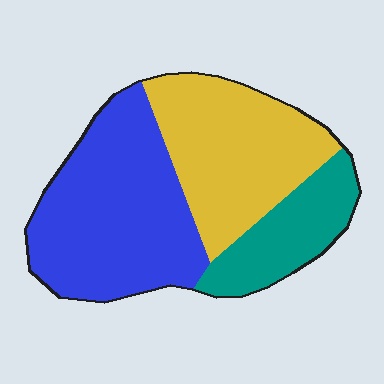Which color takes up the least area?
Teal, at roughly 20%.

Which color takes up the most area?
Blue, at roughly 45%.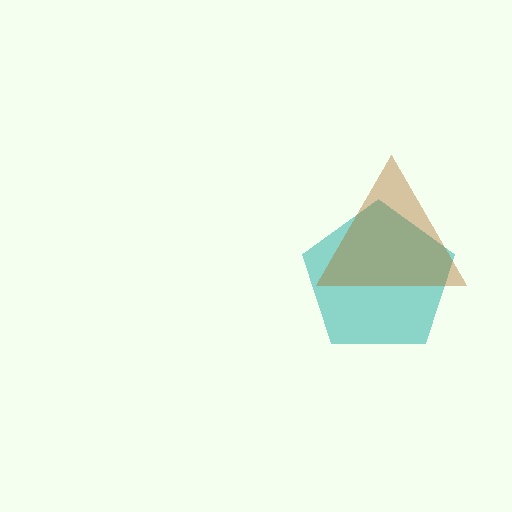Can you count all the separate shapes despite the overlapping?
Yes, there are 2 separate shapes.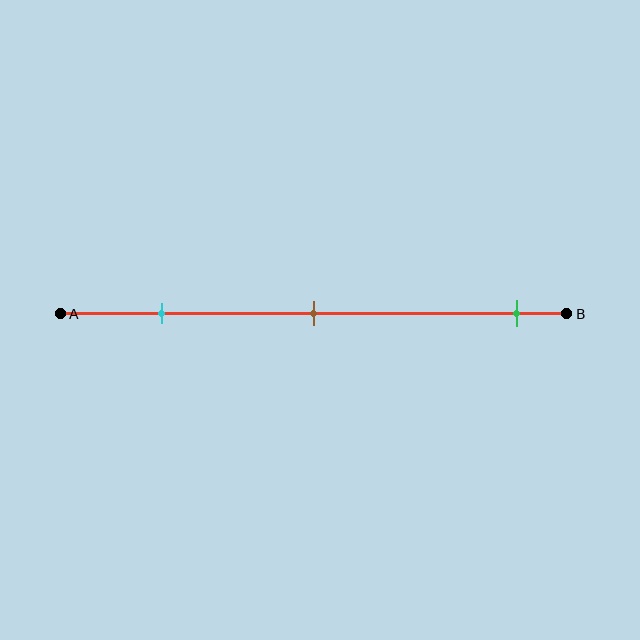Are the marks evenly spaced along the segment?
No, the marks are not evenly spaced.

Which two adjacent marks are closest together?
The cyan and brown marks are the closest adjacent pair.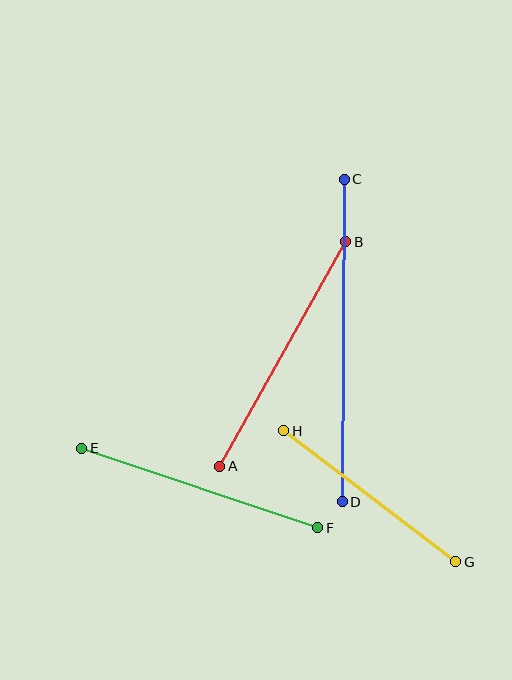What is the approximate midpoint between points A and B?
The midpoint is at approximately (283, 354) pixels.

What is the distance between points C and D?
The distance is approximately 322 pixels.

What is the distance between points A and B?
The distance is approximately 257 pixels.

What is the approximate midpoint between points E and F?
The midpoint is at approximately (200, 488) pixels.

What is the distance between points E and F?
The distance is approximately 249 pixels.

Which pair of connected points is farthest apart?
Points C and D are farthest apart.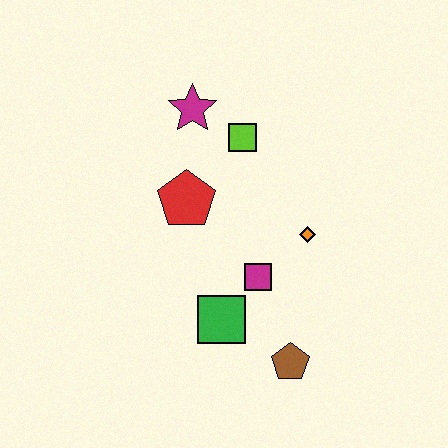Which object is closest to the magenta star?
The lime square is closest to the magenta star.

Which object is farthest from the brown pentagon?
The magenta star is farthest from the brown pentagon.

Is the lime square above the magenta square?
Yes